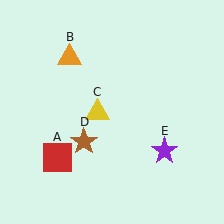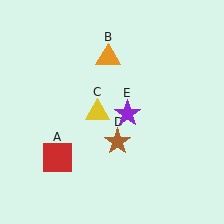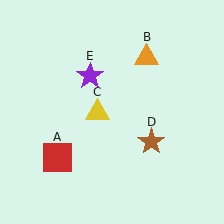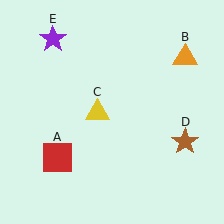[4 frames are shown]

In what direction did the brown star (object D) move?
The brown star (object D) moved right.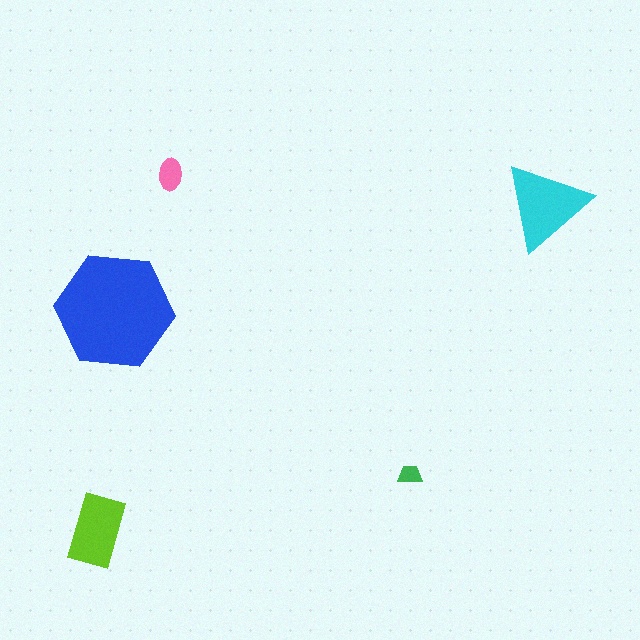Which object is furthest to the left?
The lime rectangle is leftmost.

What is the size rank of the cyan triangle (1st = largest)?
2nd.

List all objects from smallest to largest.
The green trapezoid, the pink ellipse, the lime rectangle, the cyan triangle, the blue hexagon.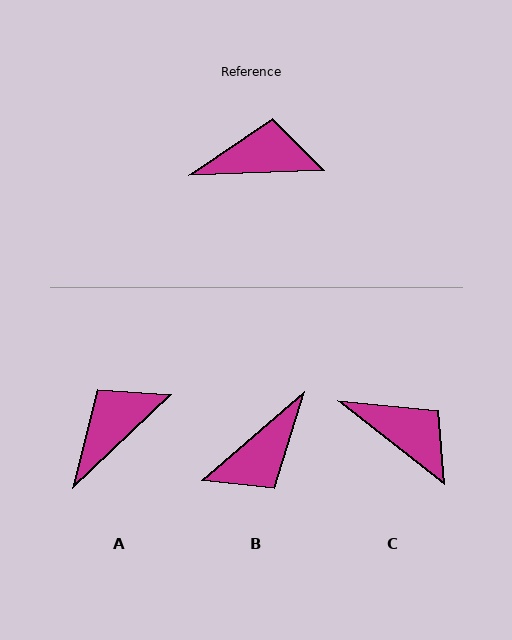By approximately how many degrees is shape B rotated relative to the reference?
Approximately 141 degrees clockwise.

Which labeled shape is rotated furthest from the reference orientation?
B, about 141 degrees away.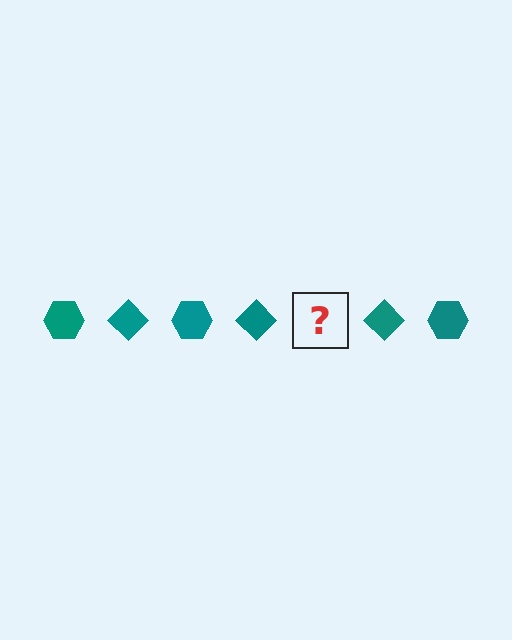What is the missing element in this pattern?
The missing element is a teal hexagon.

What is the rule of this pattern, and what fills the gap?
The rule is that the pattern cycles through hexagon, diamond shapes in teal. The gap should be filled with a teal hexagon.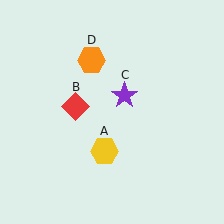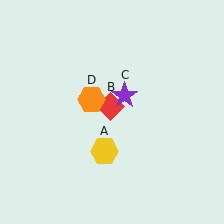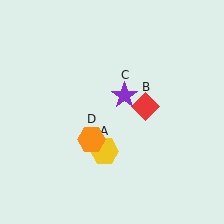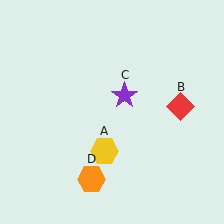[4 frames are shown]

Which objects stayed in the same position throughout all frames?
Yellow hexagon (object A) and purple star (object C) remained stationary.